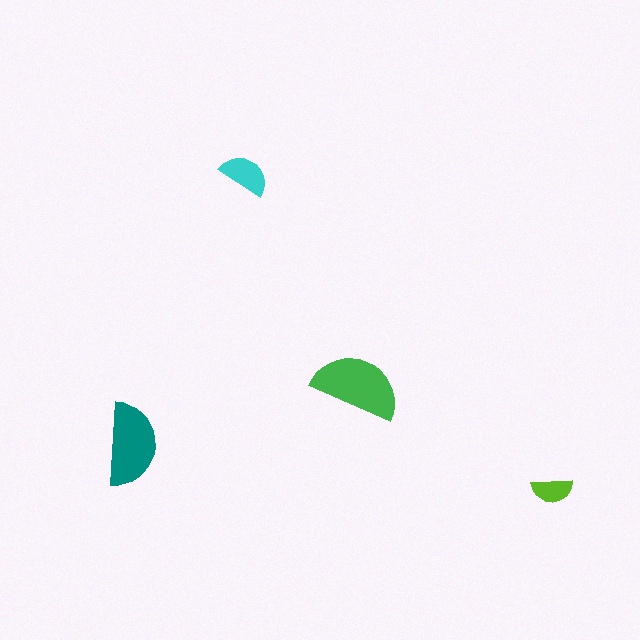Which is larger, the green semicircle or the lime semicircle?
The green one.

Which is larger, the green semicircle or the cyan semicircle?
The green one.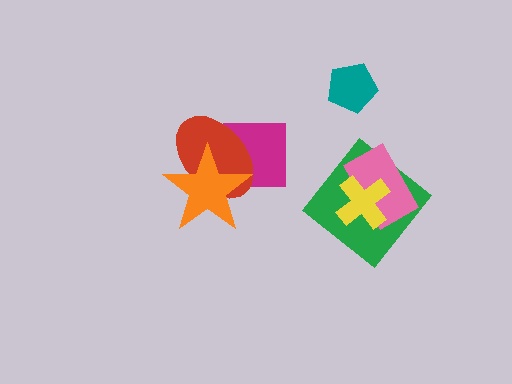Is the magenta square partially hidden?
Yes, it is partially covered by another shape.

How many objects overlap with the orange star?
2 objects overlap with the orange star.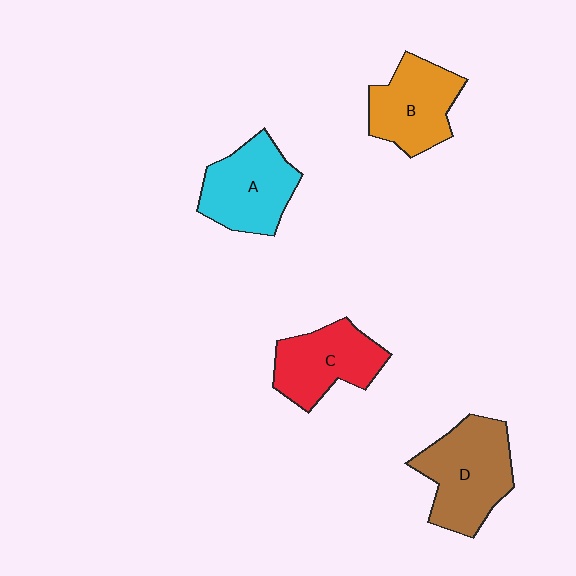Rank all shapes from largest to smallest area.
From largest to smallest: D (brown), A (cyan), B (orange), C (red).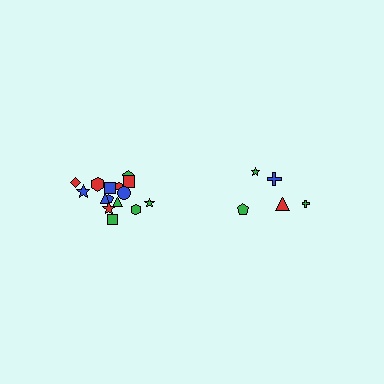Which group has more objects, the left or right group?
The left group.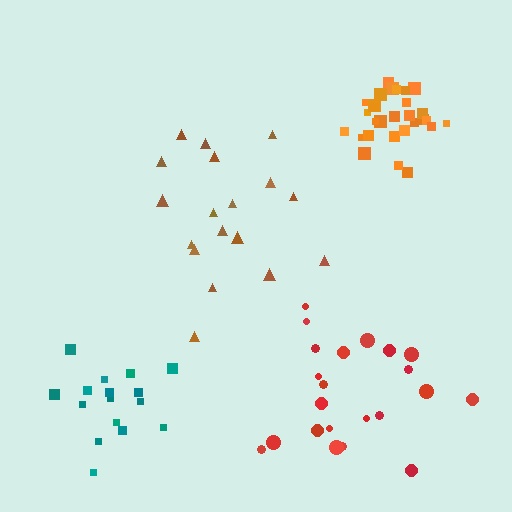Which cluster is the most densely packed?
Orange.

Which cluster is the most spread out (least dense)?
Brown.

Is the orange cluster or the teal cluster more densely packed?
Orange.